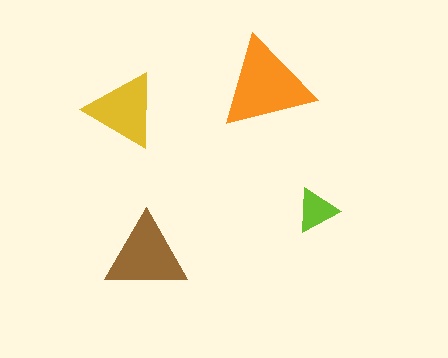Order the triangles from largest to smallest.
the orange one, the brown one, the yellow one, the lime one.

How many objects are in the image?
There are 4 objects in the image.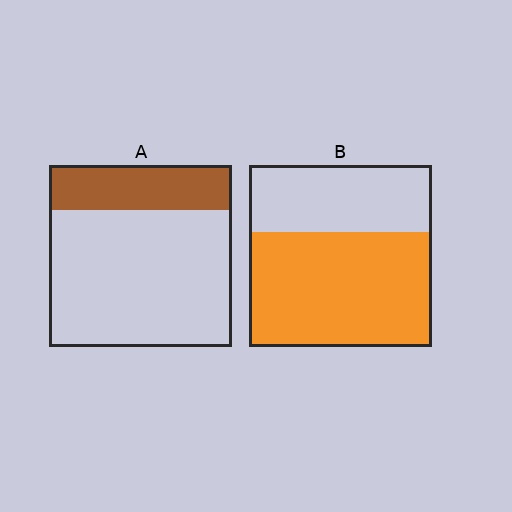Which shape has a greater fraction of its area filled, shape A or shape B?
Shape B.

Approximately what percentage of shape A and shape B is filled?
A is approximately 25% and B is approximately 65%.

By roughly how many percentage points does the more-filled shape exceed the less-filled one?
By roughly 40 percentage points (B over A).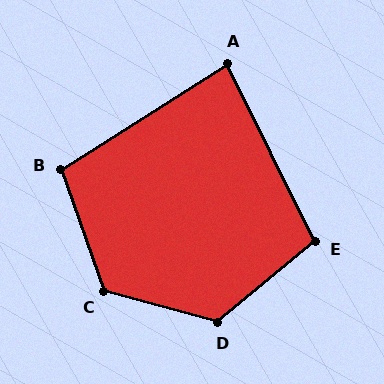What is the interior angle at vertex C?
Approximately 125 degrees (obtuse).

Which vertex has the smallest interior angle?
A, at approximately 84 degrees.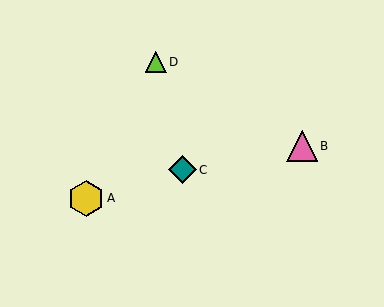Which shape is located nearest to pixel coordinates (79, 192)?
The yellow hexagon (labeled A) at (86, 198) is nearest to that location.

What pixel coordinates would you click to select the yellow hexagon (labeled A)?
Click at (86, 198) to select the yellow hexagon A.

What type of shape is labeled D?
Shape D is a lime triangle.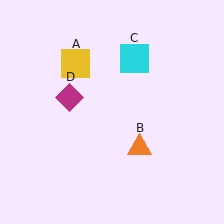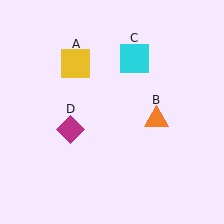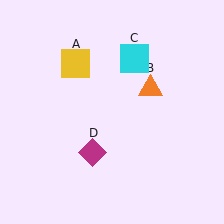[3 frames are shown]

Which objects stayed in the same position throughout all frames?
Yellow square (object A) and cyan square (object C) remained stationary.